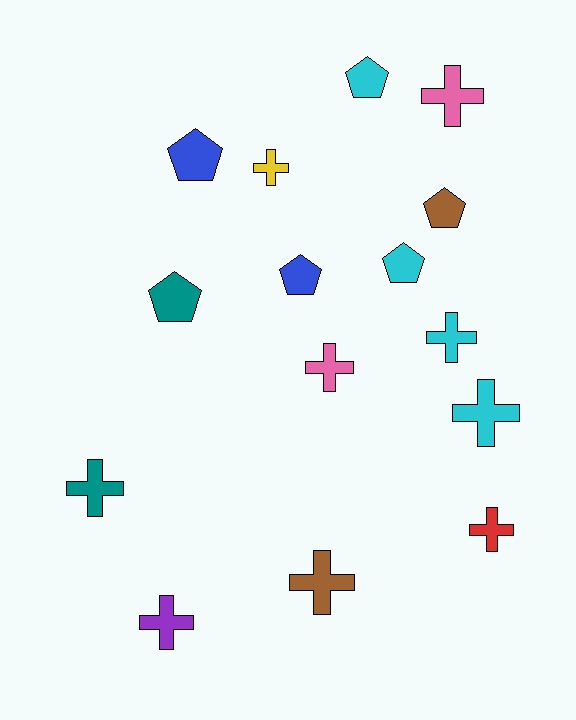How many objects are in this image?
There are 15 objects.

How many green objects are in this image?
There are no green objects.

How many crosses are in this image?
There are 9 crosses.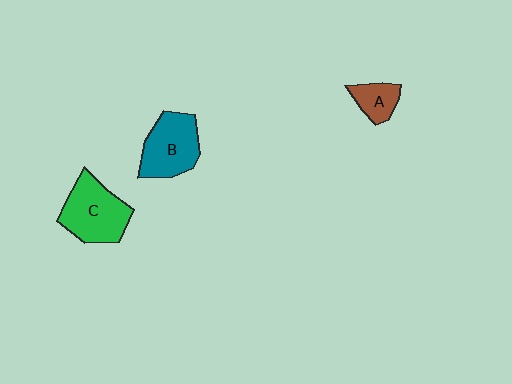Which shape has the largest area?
Shape C (green).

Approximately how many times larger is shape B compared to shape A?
Approximately 2.1 times.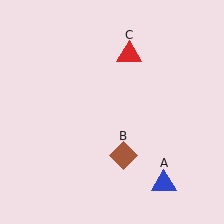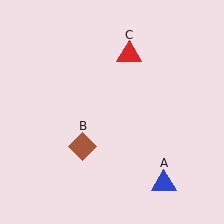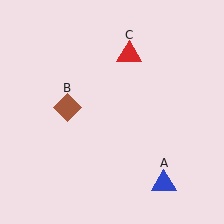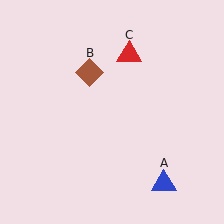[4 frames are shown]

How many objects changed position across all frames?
1 object changed position: brown diamond (object B).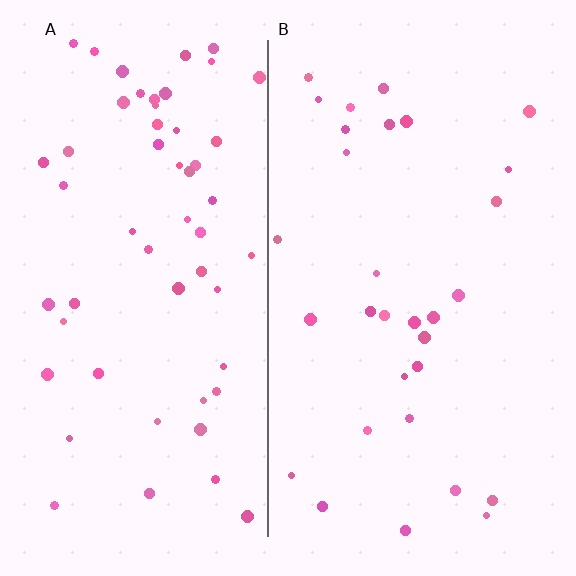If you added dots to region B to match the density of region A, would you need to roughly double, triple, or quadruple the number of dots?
Approximately double.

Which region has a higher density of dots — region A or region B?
A (the left).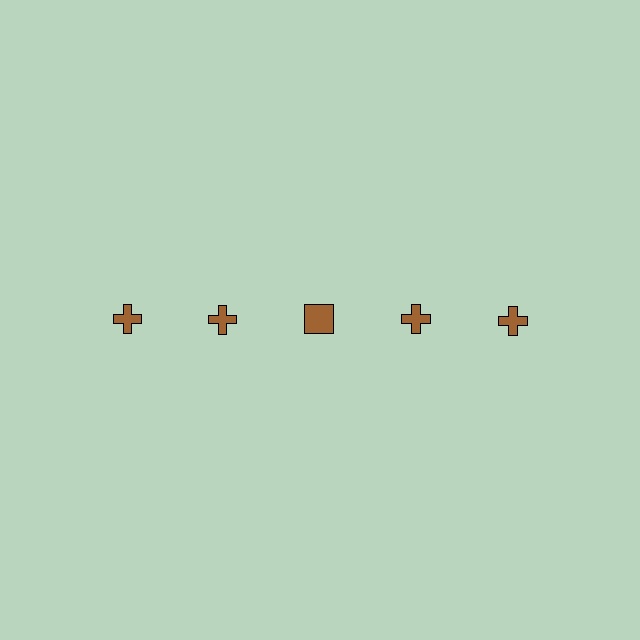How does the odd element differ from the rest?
It has a different shape: square instead of cross.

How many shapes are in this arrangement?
There are 5 shapes arranged in a grid pattern.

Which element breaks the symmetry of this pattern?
The brown square in the top row, center column breaks the symmetry. All other shapes are brown crosses.